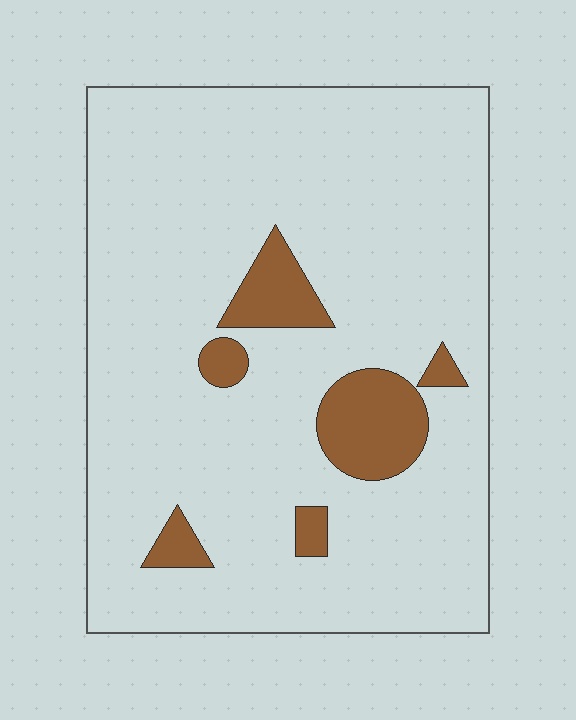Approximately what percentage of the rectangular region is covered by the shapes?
Approximately 10%.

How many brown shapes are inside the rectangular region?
6.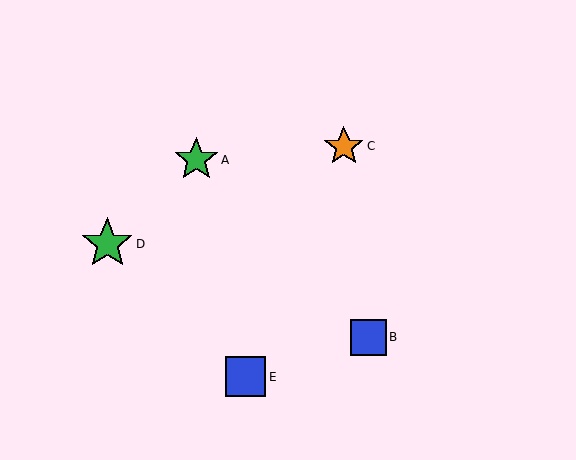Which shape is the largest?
The green star (labeled D) is the largest.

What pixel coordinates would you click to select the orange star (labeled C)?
Click at (344, 146) to select the orange star C.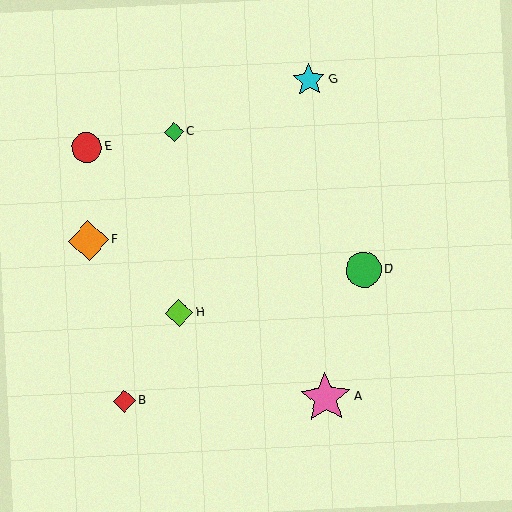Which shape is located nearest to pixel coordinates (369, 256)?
The green circle (labeled D) at (364, 269) is nearest to that location.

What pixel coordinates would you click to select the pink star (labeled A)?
Click at (326, 398) to select the pink star A.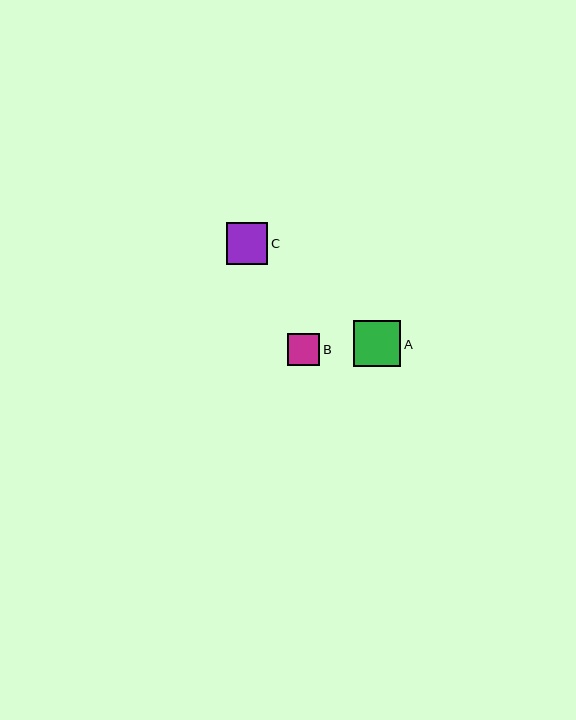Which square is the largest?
Square A is the largest with a size of approximately 47 pixels.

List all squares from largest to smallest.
From largest to smallest: A, C, B.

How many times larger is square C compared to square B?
Square C is approximately 1.3 times the size of square B.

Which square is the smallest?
Square B is the smallest with a size of approximately 32 pixels.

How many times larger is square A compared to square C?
Square A is approximately 1.1 times the size of square C.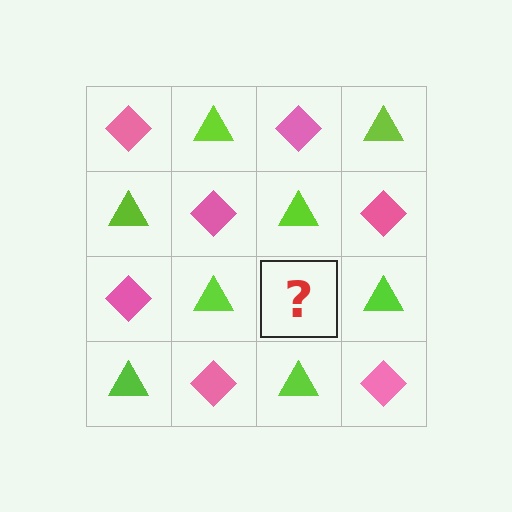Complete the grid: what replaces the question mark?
The question mark should be replaced with a pink diamond.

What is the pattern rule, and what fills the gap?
The rule is that it alternates pink diamond and lime triangle in a checkerboard pattern. The gap should be filled with a pink diamond.